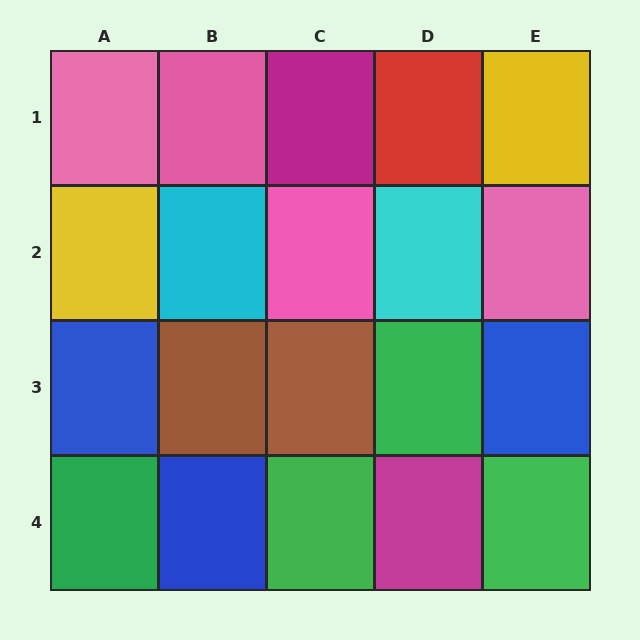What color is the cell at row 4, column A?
Green.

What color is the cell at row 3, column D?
Green.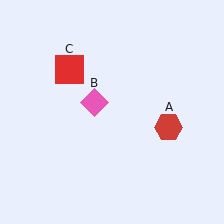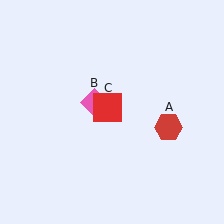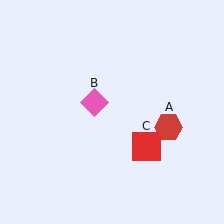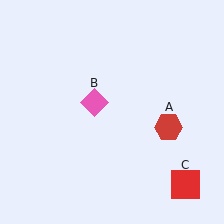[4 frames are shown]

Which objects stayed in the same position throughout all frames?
Red hexagon (object A) and pink diamond (object B) remained stationary.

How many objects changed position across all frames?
1 object changed position: red square (object C).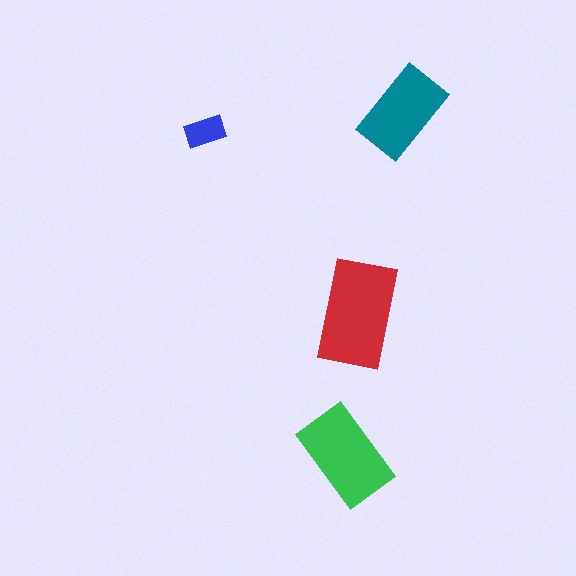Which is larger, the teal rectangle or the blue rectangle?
The teal one.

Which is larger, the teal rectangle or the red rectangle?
The red one.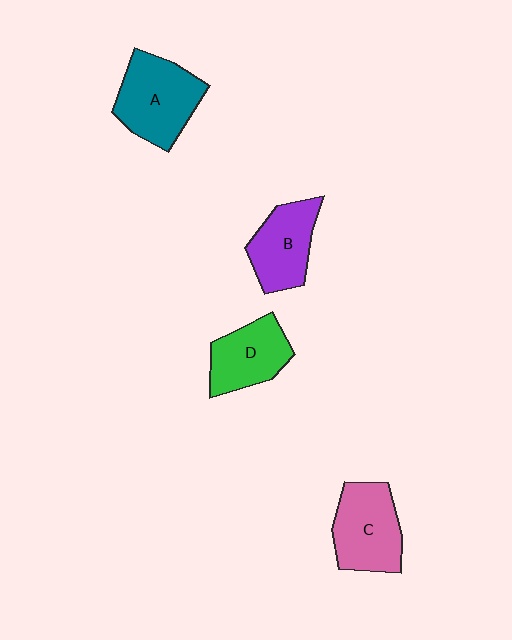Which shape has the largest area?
Shape A (teal).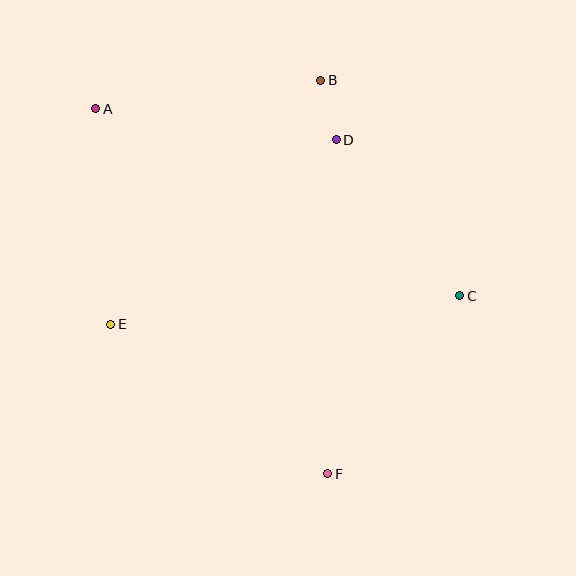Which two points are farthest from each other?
Points A and F are farthest from each other.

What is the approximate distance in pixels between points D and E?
The distance between D and E is approximately 291 pixels.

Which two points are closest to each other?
Points B and D are closest to each other.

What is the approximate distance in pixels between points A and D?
The distance between A and D is approximately 242 pixels.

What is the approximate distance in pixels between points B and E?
The distance between B and E is approximately 322 pixels.